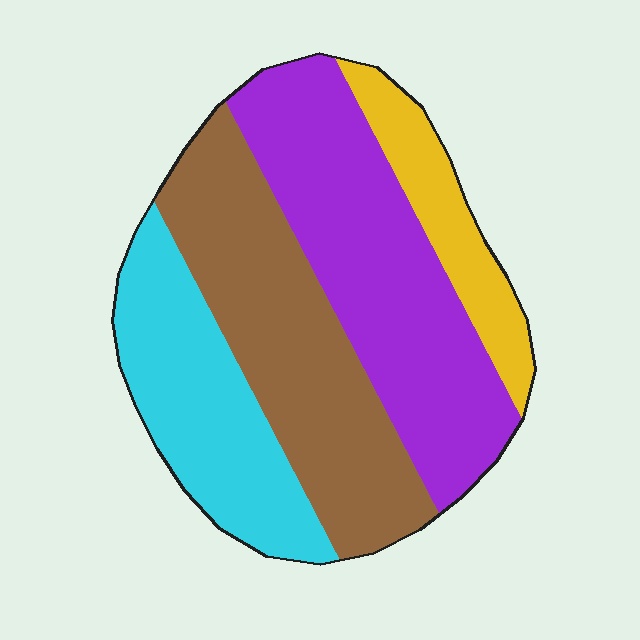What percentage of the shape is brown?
Brown takes up about one third (1/3) of the shape.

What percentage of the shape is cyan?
Cyan takes up between a sixth and a third of the shape.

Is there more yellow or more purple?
Purple.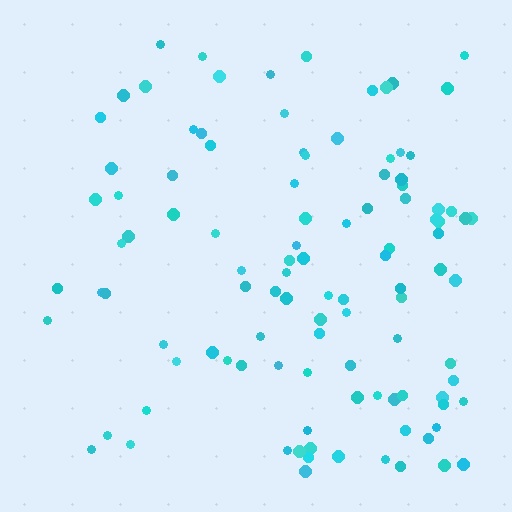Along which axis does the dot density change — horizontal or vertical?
Horizontal.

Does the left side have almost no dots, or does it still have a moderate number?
Still a moderate number, just noticeably fewer than the right.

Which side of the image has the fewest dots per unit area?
The left.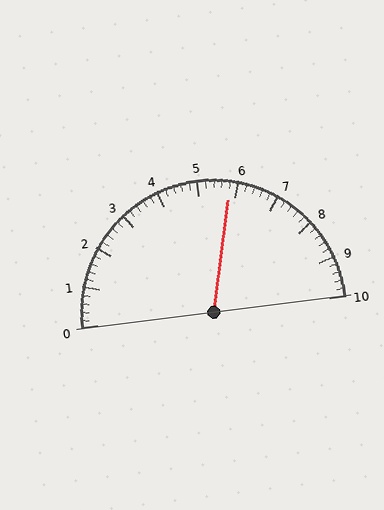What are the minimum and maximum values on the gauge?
The gauge ranges from 0 to 10.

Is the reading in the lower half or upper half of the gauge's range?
The reading is in the upper half of the range (0 to 10).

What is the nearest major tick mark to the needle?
The nearest major tick mark is 6.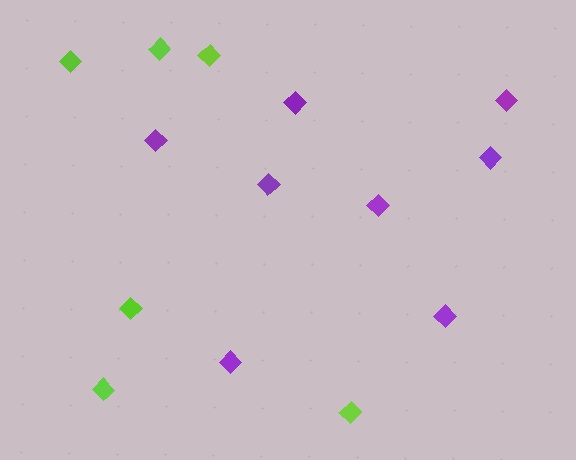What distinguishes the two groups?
There are 2 groups: one group of lime diamonds (6) and one group of purple diamonds (8).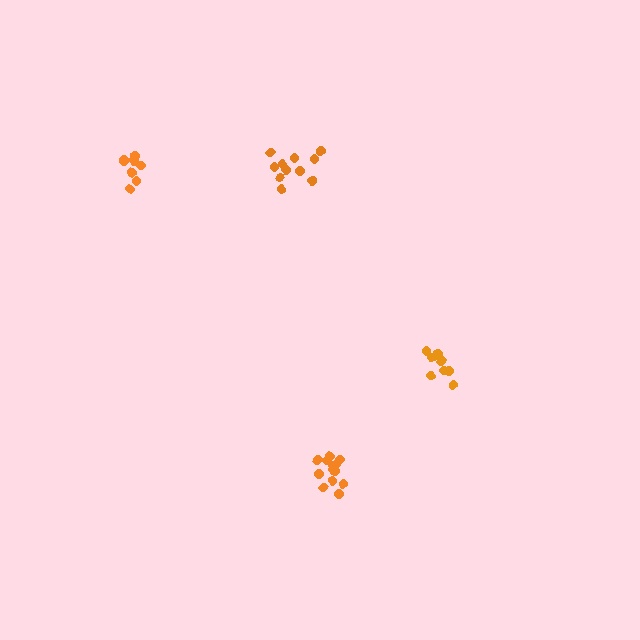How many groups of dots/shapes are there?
There are 4 groups.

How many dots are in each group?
Group 1: 13 dots, Group 2: 8 dots, Group 3: 11 dots, Group 4: 8 dots (40 total).